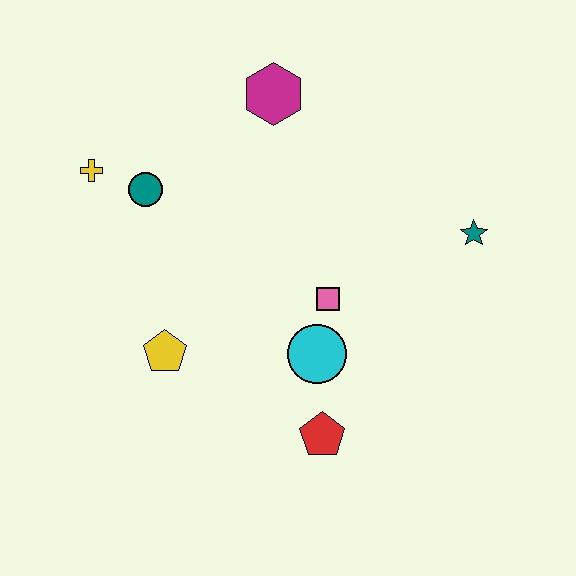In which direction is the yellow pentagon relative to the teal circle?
The yellow pentagon is below the teal circle.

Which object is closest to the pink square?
The cyan circle is closest to the pink square.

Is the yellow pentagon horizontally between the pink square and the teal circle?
Yes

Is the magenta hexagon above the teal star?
Yes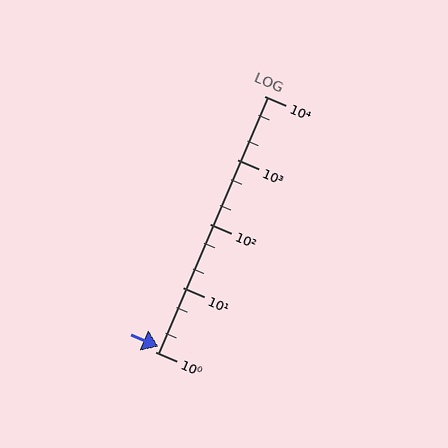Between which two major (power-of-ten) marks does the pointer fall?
The pointer is between 1 and 10.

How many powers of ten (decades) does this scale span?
The scale spans 4 decades, from 1 to 10000.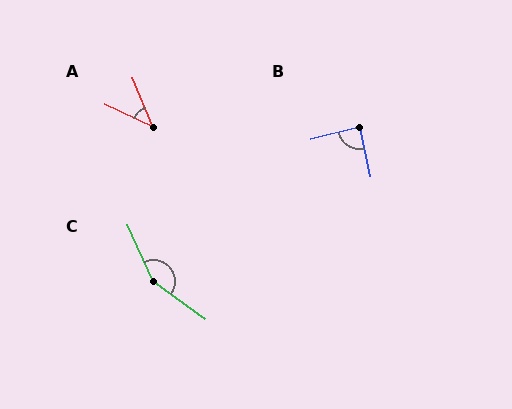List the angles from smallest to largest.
A (44°), B (87°), C (150°).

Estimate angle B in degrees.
Approximately 87 degrees.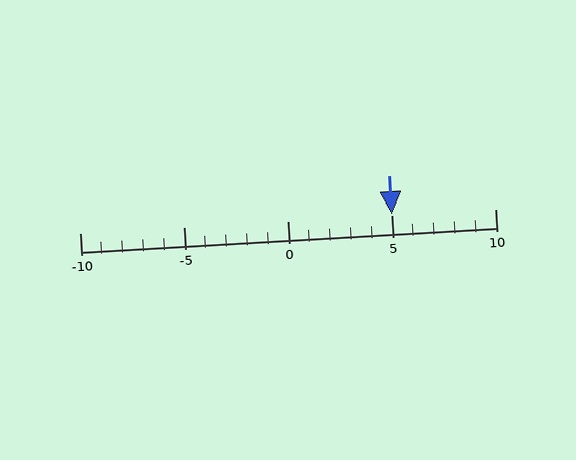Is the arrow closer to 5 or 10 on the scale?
The arrow is closer to 5.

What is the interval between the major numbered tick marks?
The major tick marks are spaced 5 units apart.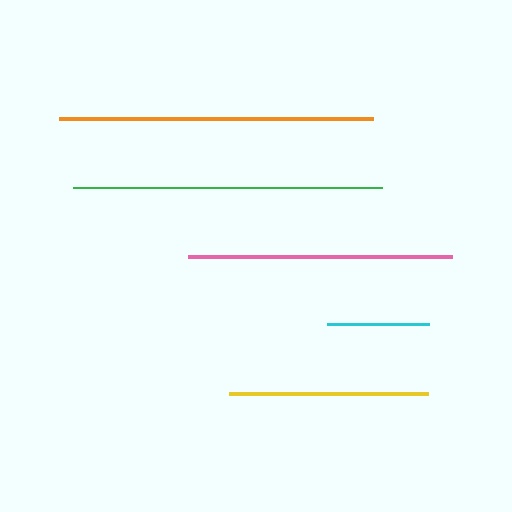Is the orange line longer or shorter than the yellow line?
The orange line is longer than the yellow line.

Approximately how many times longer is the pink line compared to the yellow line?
The pink line is approximately 1.3 times the length of the yellow line.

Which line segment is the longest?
The orange line is the longest at approximately 314 pixels.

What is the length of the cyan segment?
The cyan segment is approximately 102 pixels long.